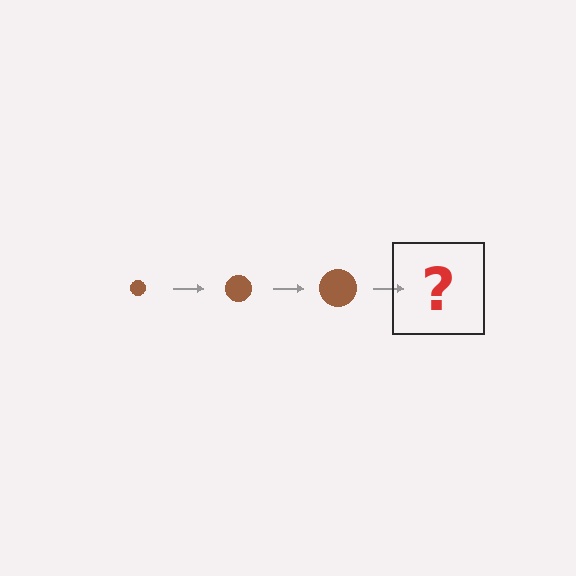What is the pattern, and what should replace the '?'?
The pattern is that the circle gets progressively larger each step. The '?' should be a brown circle, larger than the previous one.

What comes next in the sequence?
The next element should be a brown circle, larger than the previous one.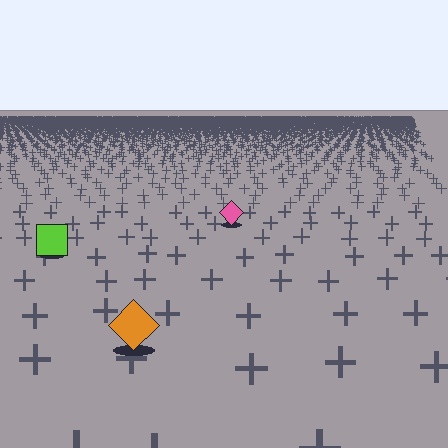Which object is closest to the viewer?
The orange diamond is closest. The texture marks near it are larger and more spread out.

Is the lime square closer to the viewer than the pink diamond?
Yes. The lime square is closer — you can tell from the texture gradient: the ground texture is coarser near it.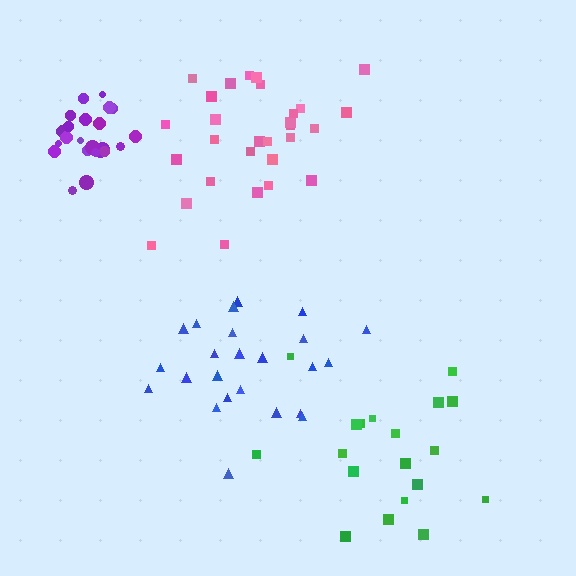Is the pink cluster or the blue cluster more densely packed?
Pink.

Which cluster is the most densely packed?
Purple.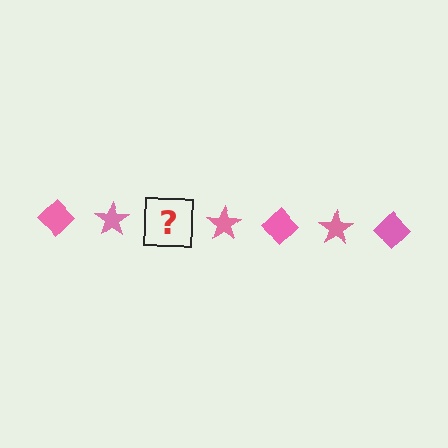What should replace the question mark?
The question mark should be replaced with a pink diamond.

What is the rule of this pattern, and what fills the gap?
The rule is that the pattern cycles through diamond, star shapes in pink. The gap should be filled with a pink diamond.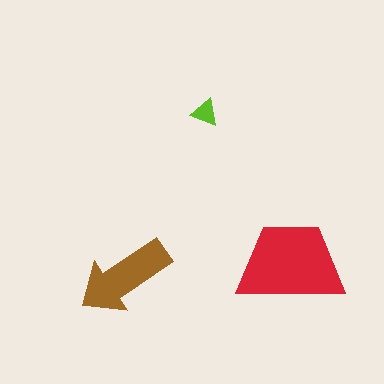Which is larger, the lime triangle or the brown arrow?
The brown arrow.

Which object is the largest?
The red trapezoid.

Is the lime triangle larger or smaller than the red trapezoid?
Smaller.